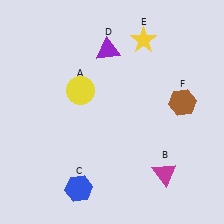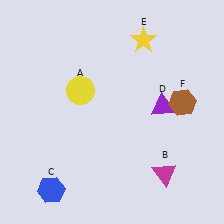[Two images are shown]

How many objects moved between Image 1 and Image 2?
2 objects moved between the two images.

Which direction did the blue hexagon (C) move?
The blue hexagon (C) moved left.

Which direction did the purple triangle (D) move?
The purple triangle (D) moved down.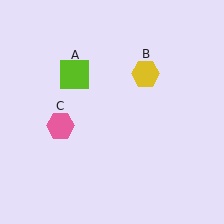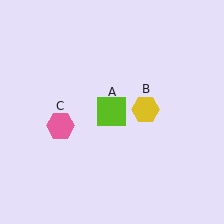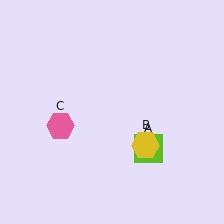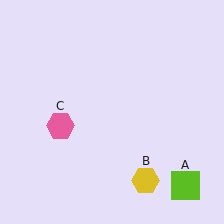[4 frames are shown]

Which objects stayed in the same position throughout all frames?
Pink hexagon (object C) remained stationary.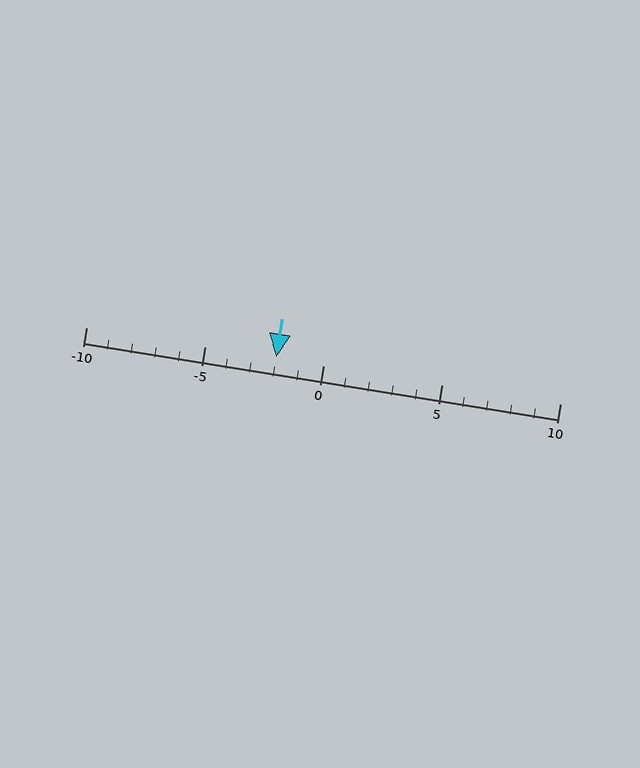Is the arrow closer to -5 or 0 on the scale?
The arrow is closer to 0.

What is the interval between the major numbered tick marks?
The major tick marks are spaced 5 units apart.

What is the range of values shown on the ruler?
The ruler shows values from -10 to 10.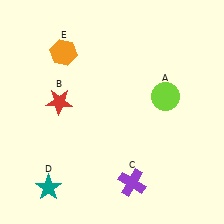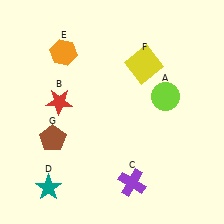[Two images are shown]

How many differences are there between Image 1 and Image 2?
There are 2 differences between the two images.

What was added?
A yellow square (F), a brown pentagon (G) were added in Image 2.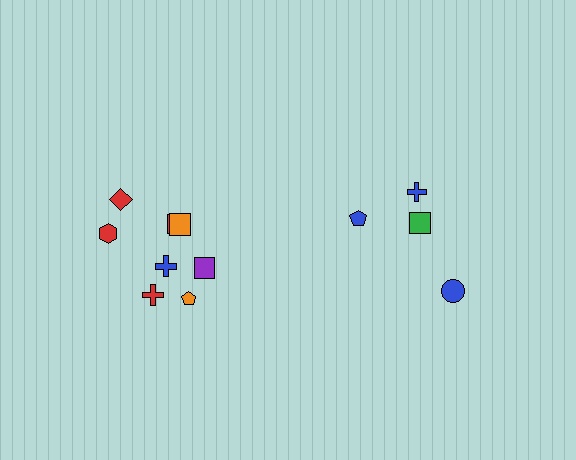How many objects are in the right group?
There are 4 objects.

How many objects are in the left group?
There are 8 objects.